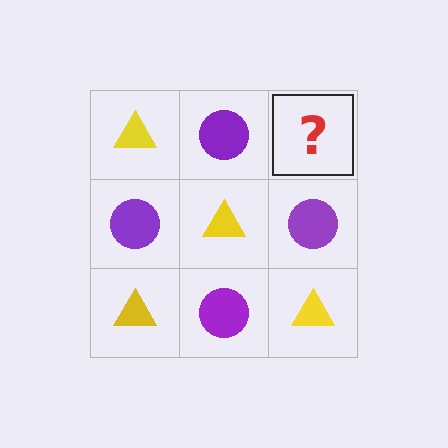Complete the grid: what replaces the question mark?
The question mark should be replaced with a yellow triangle.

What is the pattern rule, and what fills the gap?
The rule is that it alternates yellow triangle and purple circle in a checkerboard pattern. The gap should be filled with a yellow triangle.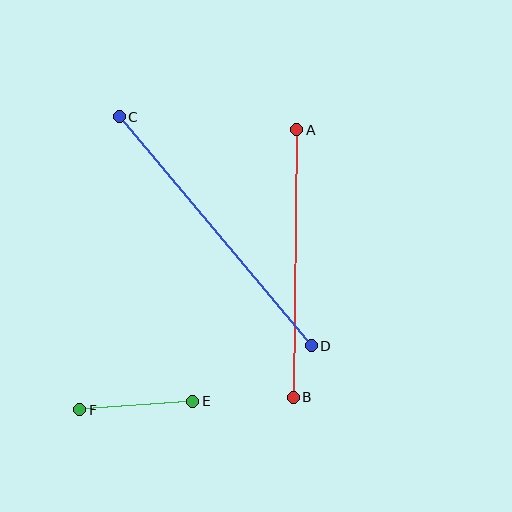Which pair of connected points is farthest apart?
Points C and D are farthest apart.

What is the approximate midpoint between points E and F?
The midpoint is at approximately (136, 405) pixels.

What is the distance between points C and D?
The distance is approximately 299 pixels.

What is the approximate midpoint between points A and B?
The midpoint is at approximately (295, 264) pixels.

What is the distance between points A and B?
The distance is approximately 268 pixels.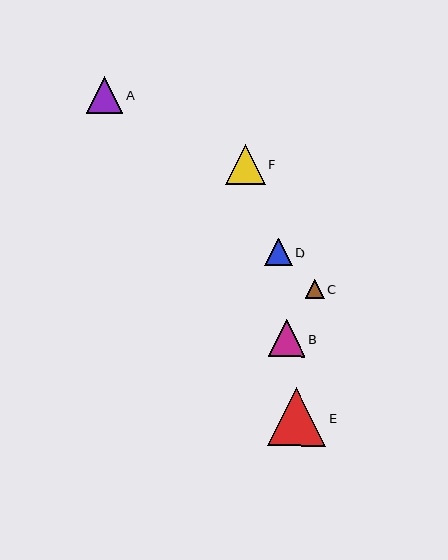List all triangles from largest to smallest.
From largest to smallest: E, F, B, A, D, C.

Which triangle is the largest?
Triangle E is the largest with a size of approximately 58 pixels.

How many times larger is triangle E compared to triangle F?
Triangle E is approximately 1.5 times the size of triangle F.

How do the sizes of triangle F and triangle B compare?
Triangle F and triangle B are approximately the same size.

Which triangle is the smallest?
Triangle C is the smallest with a size of approximately 19 pixels.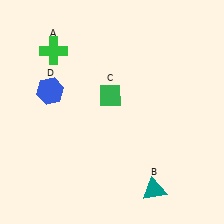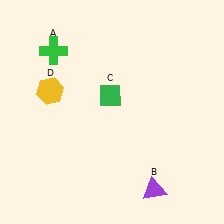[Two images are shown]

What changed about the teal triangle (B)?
In Image 1, B is teal. In Image 2, it changed to purple.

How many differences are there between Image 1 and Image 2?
There are 2 differences between the two images.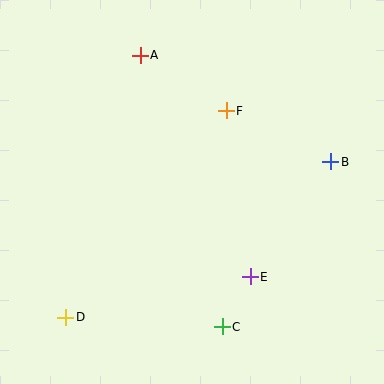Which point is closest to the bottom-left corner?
Point D is closest to the bottom-left corner.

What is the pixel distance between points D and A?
The distance between D and A is 273 pixels.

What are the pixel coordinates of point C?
Point C is at (223, 327).